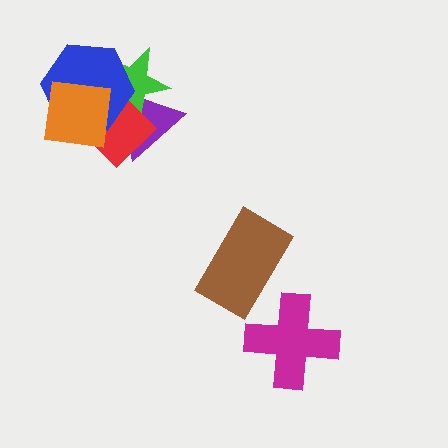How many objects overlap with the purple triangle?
3 objects overlap with the purple triangle.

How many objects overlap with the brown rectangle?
0 objects overlap with the brown rectangle.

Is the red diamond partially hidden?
Yes, it is partially covered by another shape.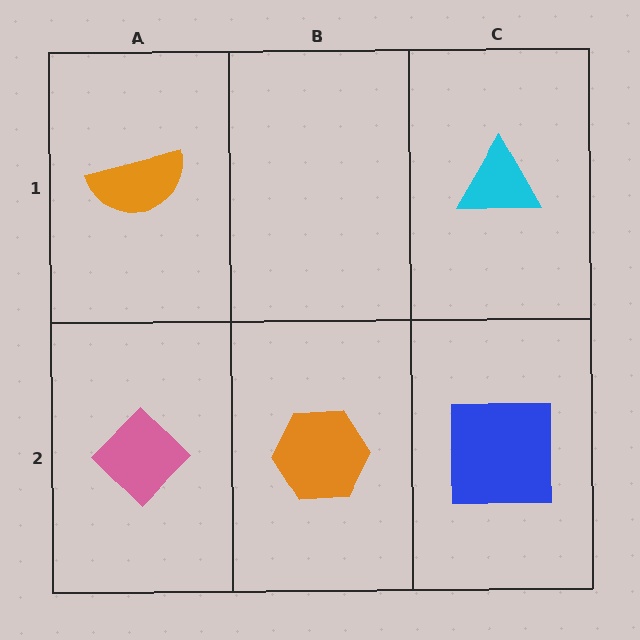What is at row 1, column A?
An orange semicircle.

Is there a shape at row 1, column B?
No, that cell is empty.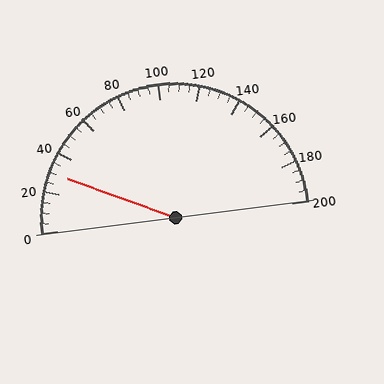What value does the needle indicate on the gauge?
The needle indicates approximately 30.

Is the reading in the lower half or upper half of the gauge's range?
The reading is in the lower half of the range (0 to 200).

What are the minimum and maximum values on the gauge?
The gauge ranges from 0 to 200.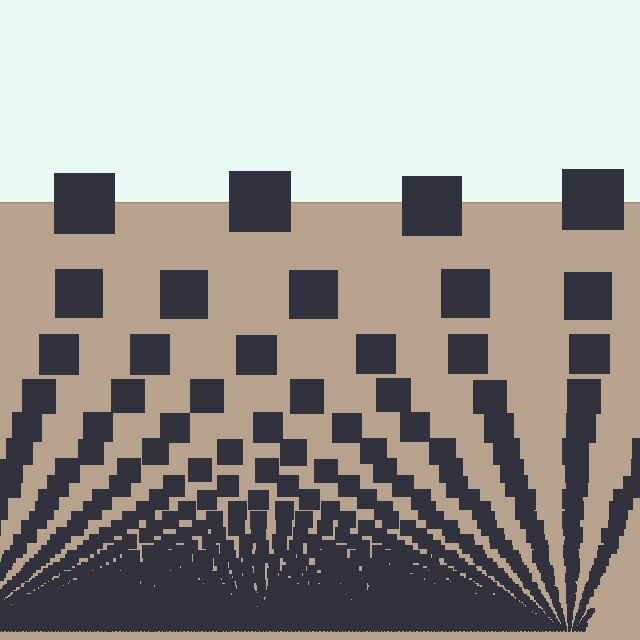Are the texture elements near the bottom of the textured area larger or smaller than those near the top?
Smaller. The gradient is inverted — elements near the bottom are smaller and denser.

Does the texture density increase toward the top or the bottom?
Density increases toward the bottom.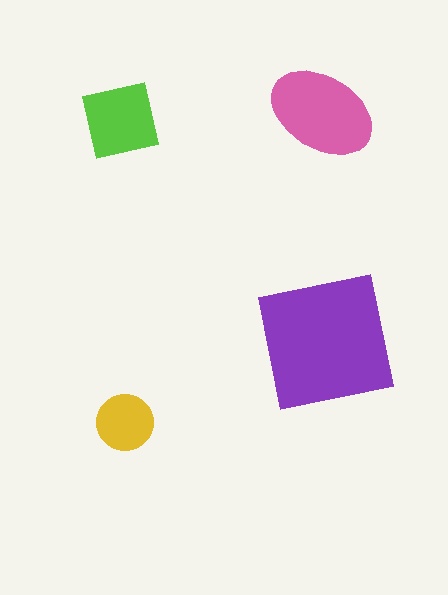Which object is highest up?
The pink ellipse is topmost.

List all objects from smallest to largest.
The yellow circle, the lime square, the pink ellipse, the purple square.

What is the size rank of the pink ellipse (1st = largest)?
2nd.